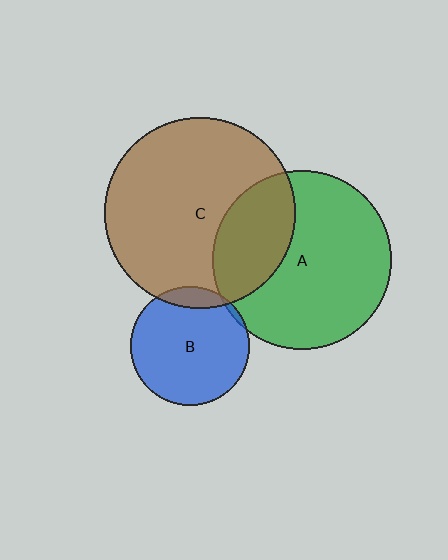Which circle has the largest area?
Circle C (brown).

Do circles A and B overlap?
Yes.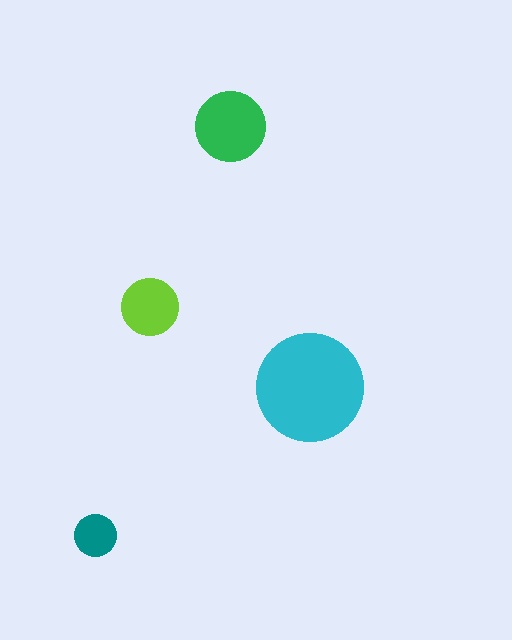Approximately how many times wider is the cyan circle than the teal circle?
About 2.5 times wider.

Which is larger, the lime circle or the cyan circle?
The cyan one.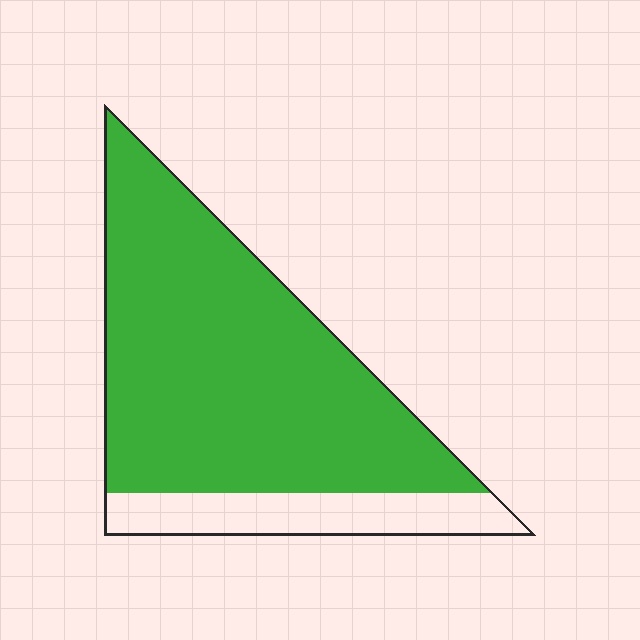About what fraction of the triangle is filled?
About four fifths (4/5).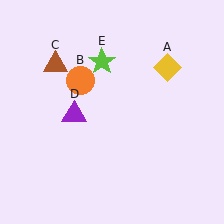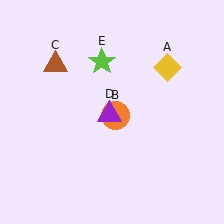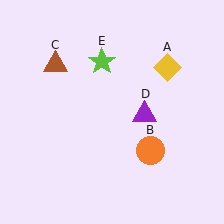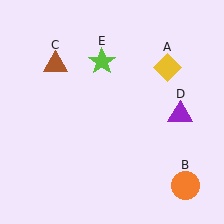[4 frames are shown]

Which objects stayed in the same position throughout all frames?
Yellow diamond (object A) and brown triangle (object C) and lime star (object E) remained stationary.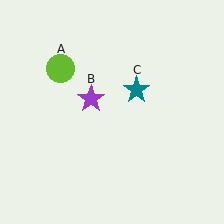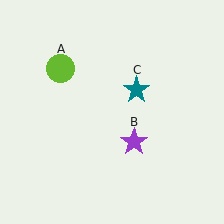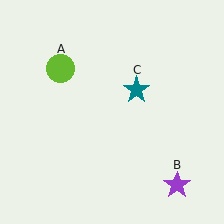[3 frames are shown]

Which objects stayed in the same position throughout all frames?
Lime circle (object A) and teal star (object C) remained stationary.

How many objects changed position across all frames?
1 object changed position: purple star (object B).